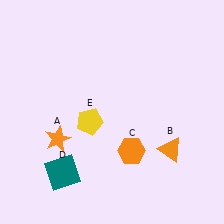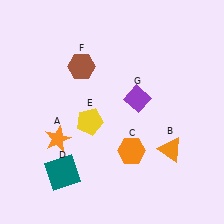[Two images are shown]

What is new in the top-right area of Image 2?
A purple diamond (G) was added in the top-right area of Image 2.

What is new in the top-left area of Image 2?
A brown hexagon (F) was added in the top-left area of Image 2.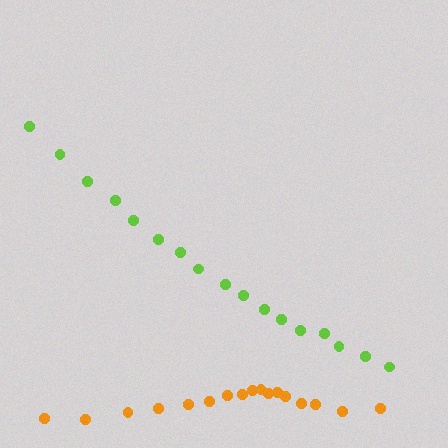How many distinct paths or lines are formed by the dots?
There are 2 distinct paths.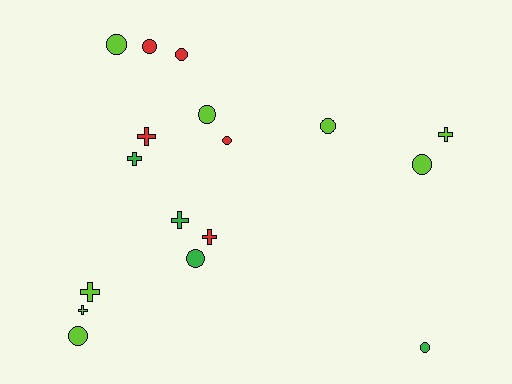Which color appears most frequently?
Lime, with 8 objects.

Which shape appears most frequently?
Circle, with 10 objects.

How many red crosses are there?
There are 2 red crosses.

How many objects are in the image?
There are 17 objects.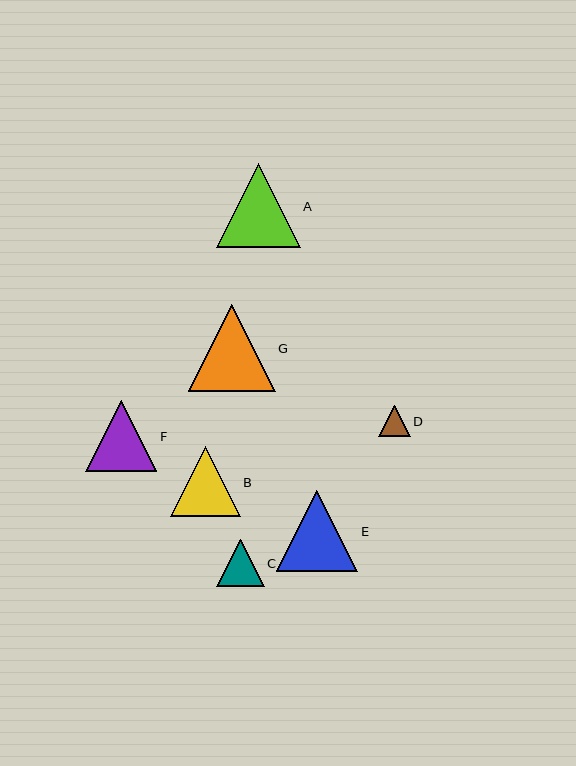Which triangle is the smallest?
Triangle D is the smallest with a size of approximately 32 pixels.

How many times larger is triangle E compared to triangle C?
Triangle E is approximately 1.7 times the size of triangle C.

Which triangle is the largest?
Triangle G is the largest with a size of approximately 87 pixels.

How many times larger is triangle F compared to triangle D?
Triangle F is approximately 2.2 times the size of triangle D.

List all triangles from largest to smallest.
From largest to smallest: G, A, E, F, B, C, D.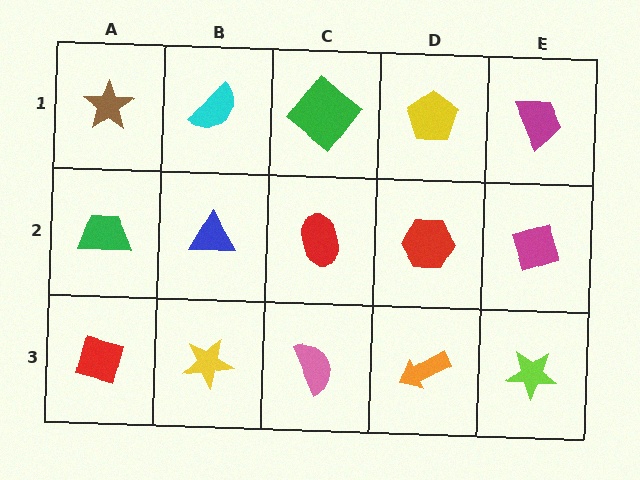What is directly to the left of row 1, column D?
A green diamond.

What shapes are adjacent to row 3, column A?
A green trapezoid (row 2, column A), a yellow star (row 3, column B).